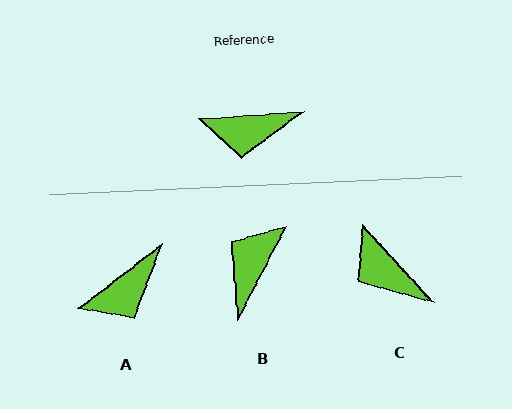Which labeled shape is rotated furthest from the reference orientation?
B, about 122 degrees away.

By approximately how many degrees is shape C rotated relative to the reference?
Approximately 52 degrees clockwise.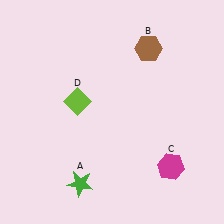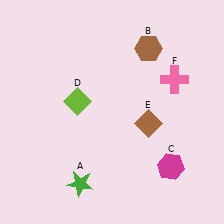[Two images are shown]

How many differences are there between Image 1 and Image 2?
There are 2 differences between the two images.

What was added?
A brown diamond (E), a pink cross (F) were added in Image 2.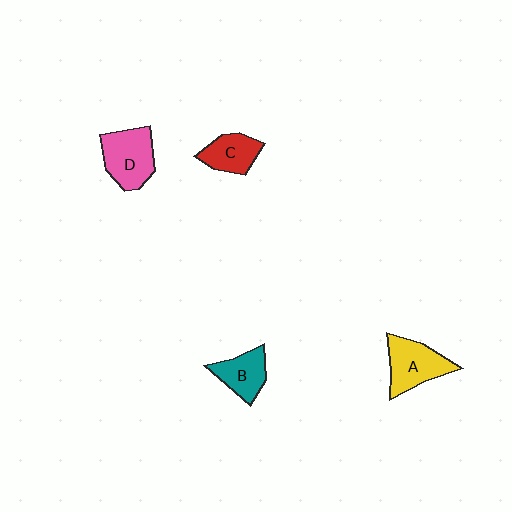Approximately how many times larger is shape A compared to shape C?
Approximately 1.4 times.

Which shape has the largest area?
Shape D (pink).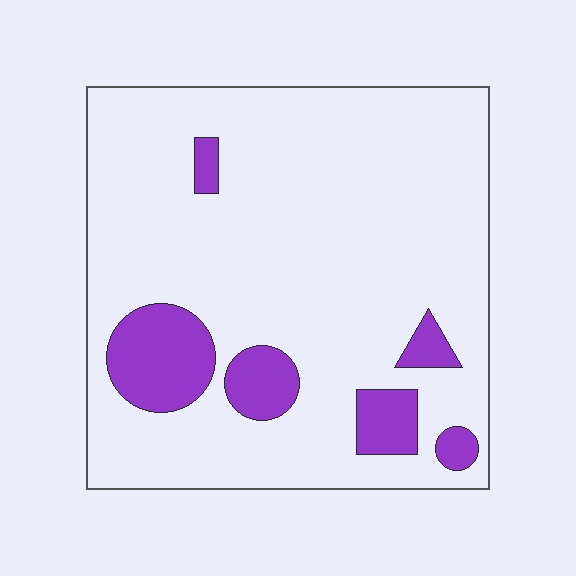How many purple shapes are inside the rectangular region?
6.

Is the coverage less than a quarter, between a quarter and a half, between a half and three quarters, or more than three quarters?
Less than a quarter.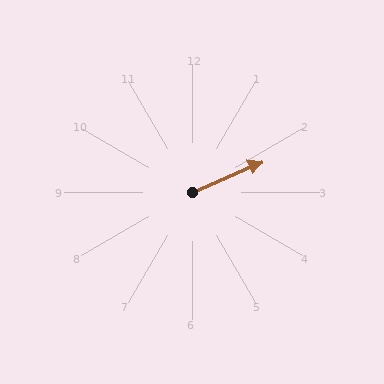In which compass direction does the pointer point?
Northeast.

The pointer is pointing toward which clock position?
Roughly 2 o'clock.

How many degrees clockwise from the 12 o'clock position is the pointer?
Approximately 66 degrees.